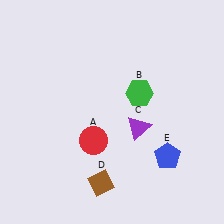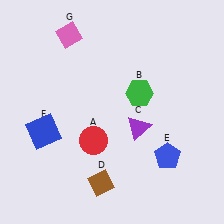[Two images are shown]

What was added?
A blue square (F), a pink diamond (G) were added in Image 2.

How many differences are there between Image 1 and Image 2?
There are 2 differences between the two images.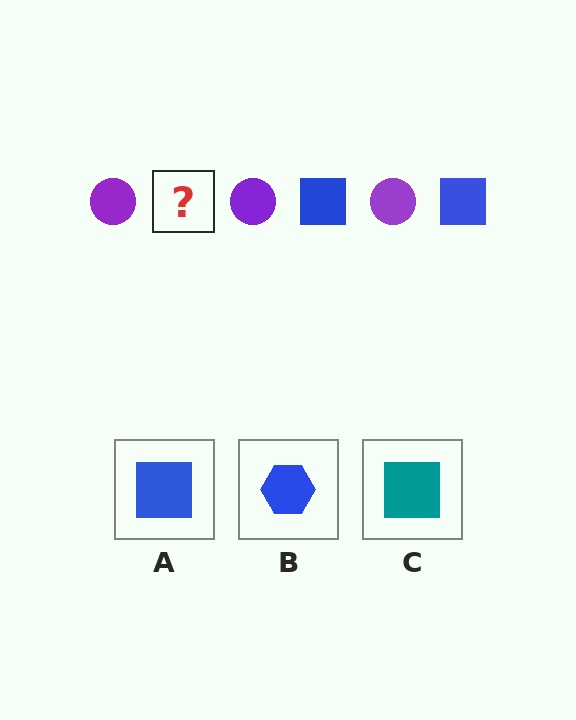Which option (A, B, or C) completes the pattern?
A.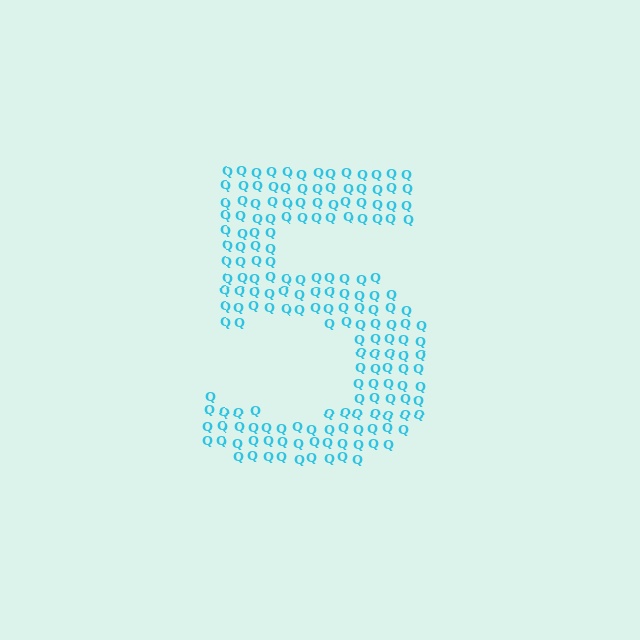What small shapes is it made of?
It is made of small letter Q's.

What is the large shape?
The large shape is the digit 5.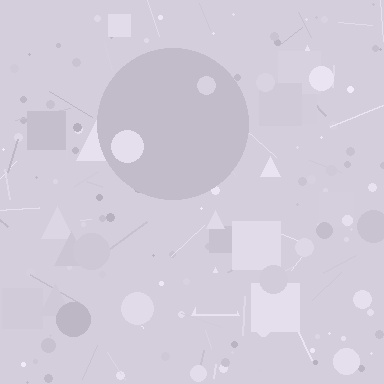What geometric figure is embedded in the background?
A circle is embedded in the background.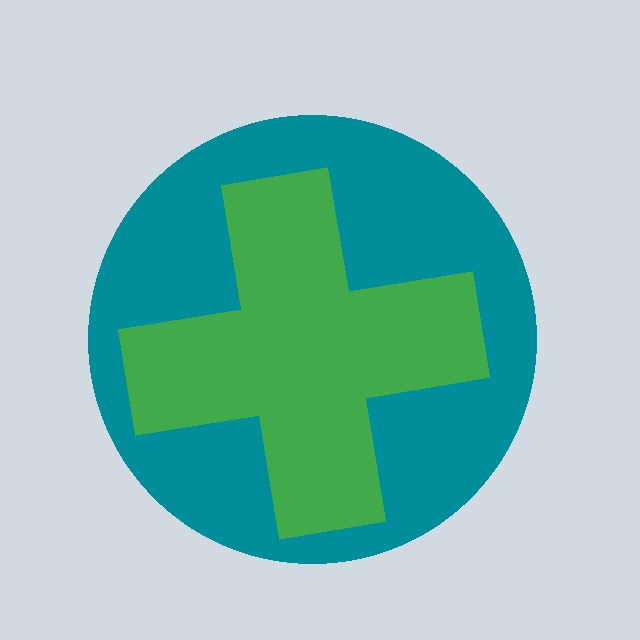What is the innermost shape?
The green cross.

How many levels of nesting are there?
2.